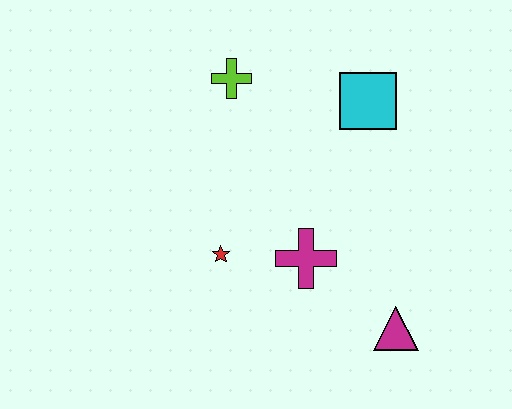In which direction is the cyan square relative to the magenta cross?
The cyan square is above the magenta cross.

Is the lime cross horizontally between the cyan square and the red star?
Yes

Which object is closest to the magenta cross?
The red star is closest to the magenta cross.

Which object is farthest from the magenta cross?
The lime cross is farthest from the magenta cross.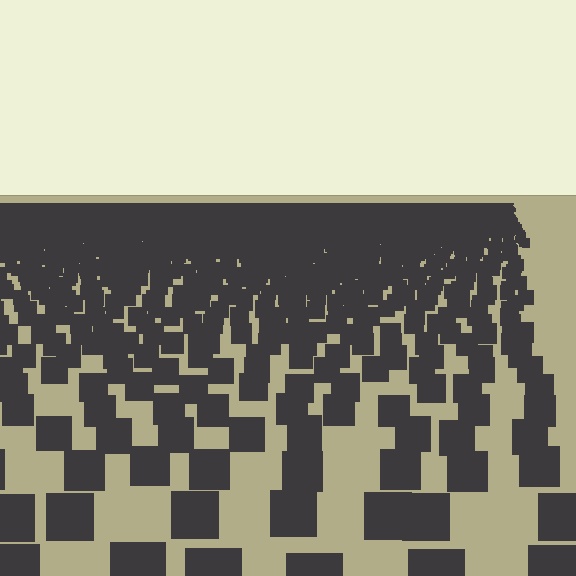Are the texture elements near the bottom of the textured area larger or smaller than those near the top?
Larger. Near the bottom, elements are closer to the viewer and appear at a bigger on-screen size.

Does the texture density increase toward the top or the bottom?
Density increases toward the top.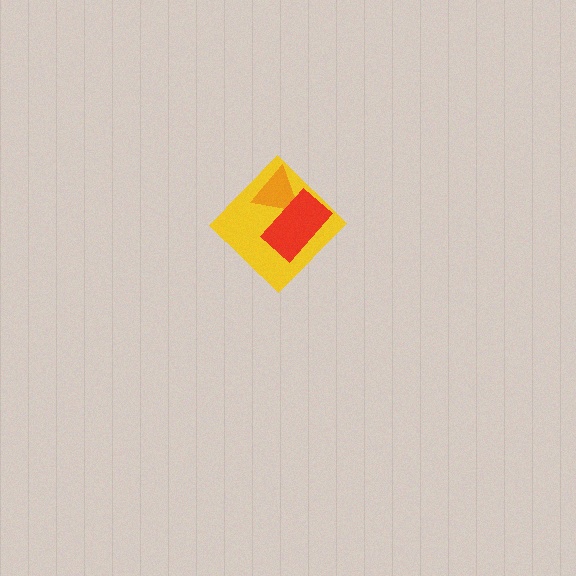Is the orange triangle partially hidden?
Yes, it is partially covered by another shape.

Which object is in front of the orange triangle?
The red rectangle is in front of the orange triangle.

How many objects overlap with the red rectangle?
2 objects overlap with the red rectangle.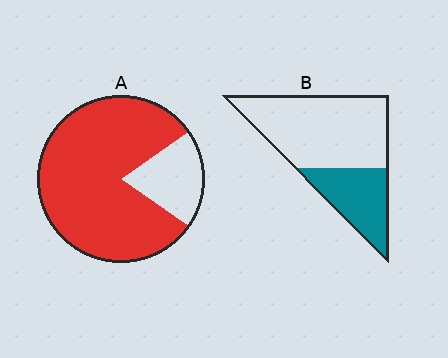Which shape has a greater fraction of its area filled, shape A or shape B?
Shape A.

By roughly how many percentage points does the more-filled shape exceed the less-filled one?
By roughly 50 percentage points (A over B).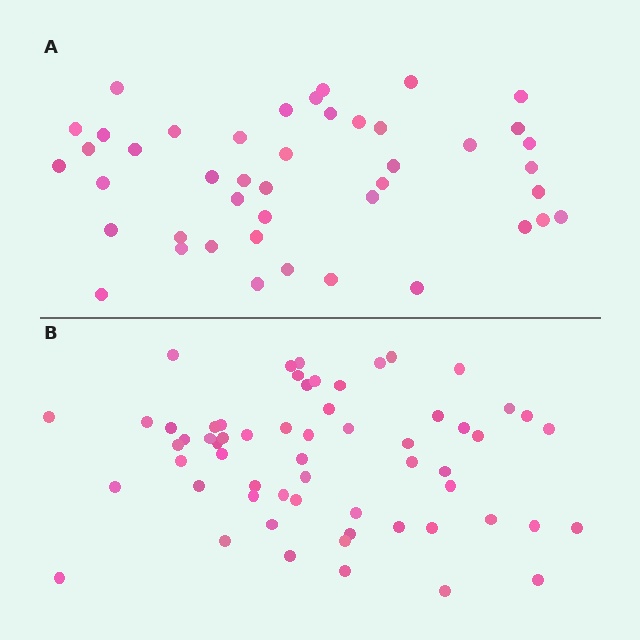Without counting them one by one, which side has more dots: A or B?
Region B (the bottom region) has more dots.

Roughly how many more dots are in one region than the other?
Region B has approximately 15 more dots than region A.